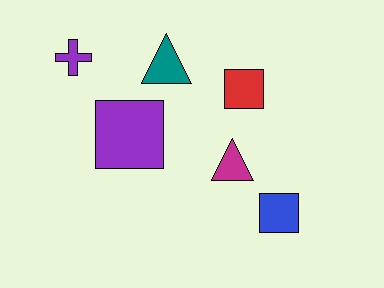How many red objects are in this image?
There is 1 red object.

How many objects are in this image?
There are 6 objects.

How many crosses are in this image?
There is 1 cross.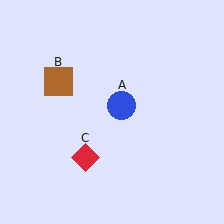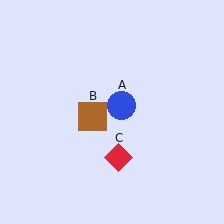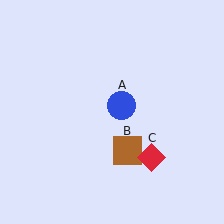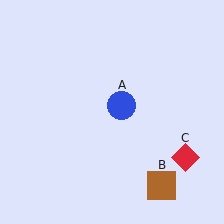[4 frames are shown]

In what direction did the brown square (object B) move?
The brown square (object B) moved down and to the right.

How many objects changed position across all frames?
2 objects changed position: brown square (object B), red diamond (object C).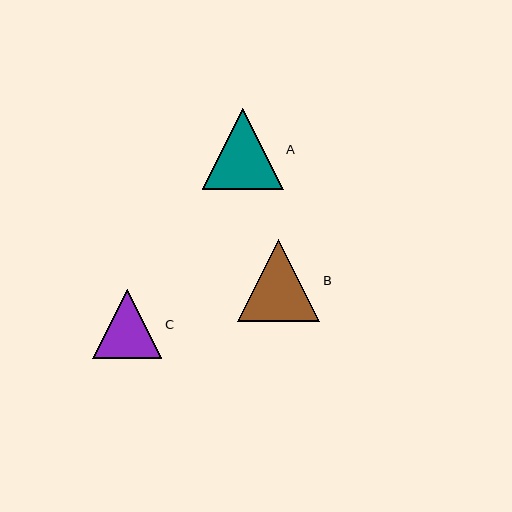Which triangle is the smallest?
Triangle C is the smallest with a size of approximately 70 pixels.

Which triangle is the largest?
Triangle B is the largest with a size of approximately 82 pixels.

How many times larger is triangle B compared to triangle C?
Triangle B is approximately 1.2 times the size of triangle C.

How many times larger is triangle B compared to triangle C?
Triangle B is approximately 1.2 times the size of triangle C.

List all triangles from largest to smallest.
From largest to smallest: B, A, C.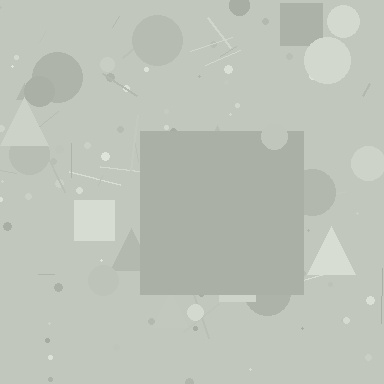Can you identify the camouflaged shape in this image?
The camouflaged shape is a square.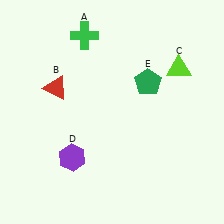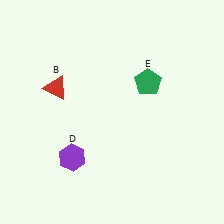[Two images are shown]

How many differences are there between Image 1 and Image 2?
There are 2 differences between the two images.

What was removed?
The lime triangle (C), the green cross (A) were removed in Image 2.